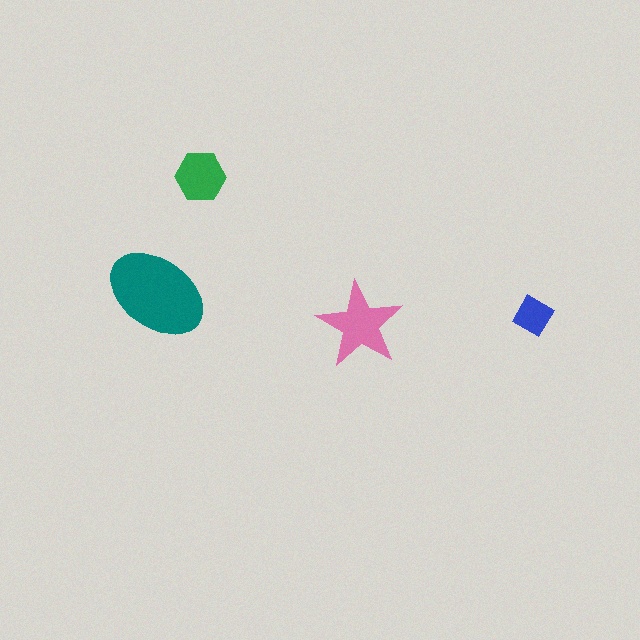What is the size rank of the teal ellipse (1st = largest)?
1st.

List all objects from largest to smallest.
The teal ellipse, the pink star, the green hexagon, the blue diamond.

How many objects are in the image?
There are 4 objects in the image.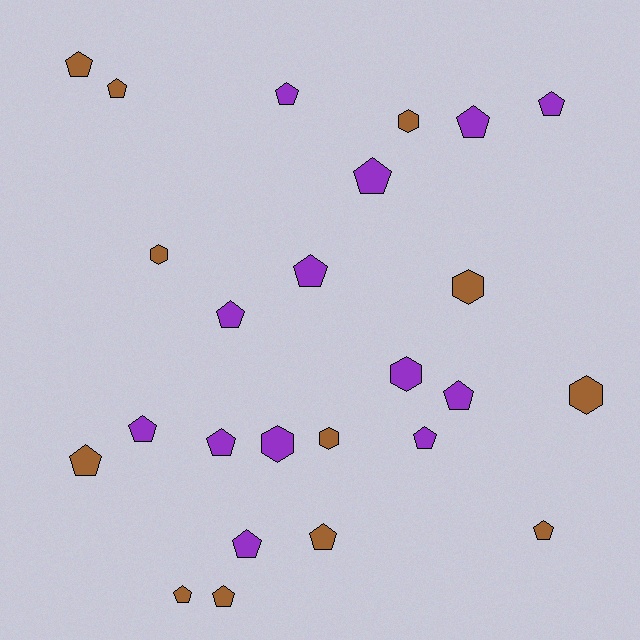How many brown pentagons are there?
There are 7 brown pentagons.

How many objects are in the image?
There are 25 objects.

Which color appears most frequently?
Purple, with 13 objects.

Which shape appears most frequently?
Pentagon, with 18 objects.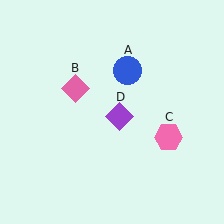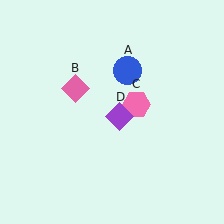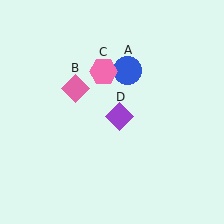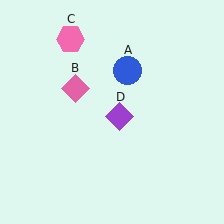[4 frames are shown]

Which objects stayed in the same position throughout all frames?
Blue circle (object A) and pink diamond (object B) and purple diamond (object D) remained stationary.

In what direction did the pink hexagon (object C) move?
The pink hexagon (object C) moved up and to the left.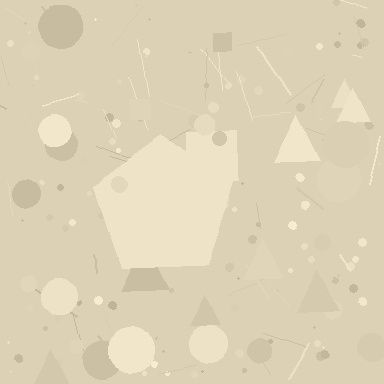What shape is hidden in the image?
A pentagon is hidden in the image.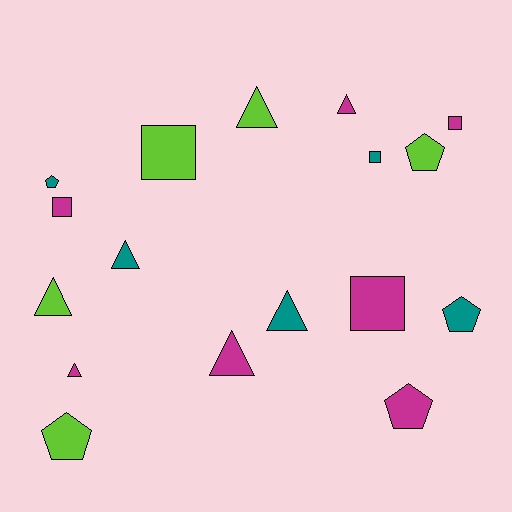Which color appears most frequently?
Magenta, with 7 objects.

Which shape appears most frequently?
Triangle, with 7 objects.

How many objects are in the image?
There are 17 objects.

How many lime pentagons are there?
There are 2 lime pentagons.